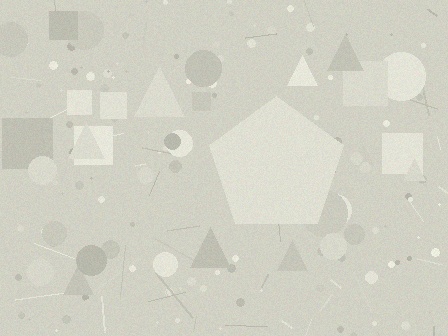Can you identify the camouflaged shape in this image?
The camouflaged shape is a pentagon.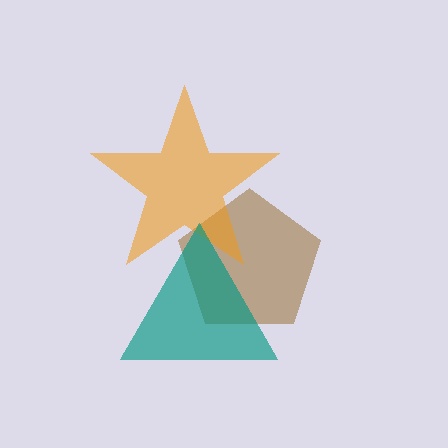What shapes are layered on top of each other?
The layered shapes are: a brown pentagon, an orange star, a teal triangle.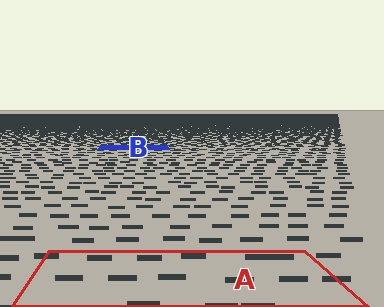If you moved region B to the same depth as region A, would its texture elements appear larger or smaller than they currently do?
They would appear larger. At a closer depth, the same texture elements are projected at a bigger on-screen size.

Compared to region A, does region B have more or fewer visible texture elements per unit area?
Region B has more texture elements per unit area — they are packed more densely because it is farther away.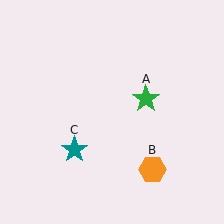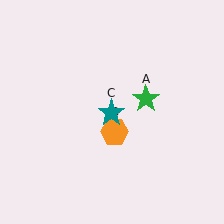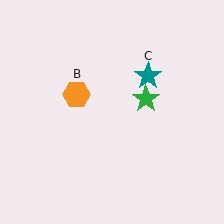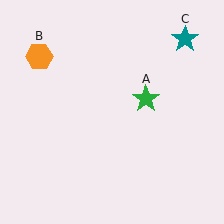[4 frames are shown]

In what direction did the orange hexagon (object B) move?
The orange hexagon (object B) moved up and to the left.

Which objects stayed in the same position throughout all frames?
Green star (object A) remained stationary.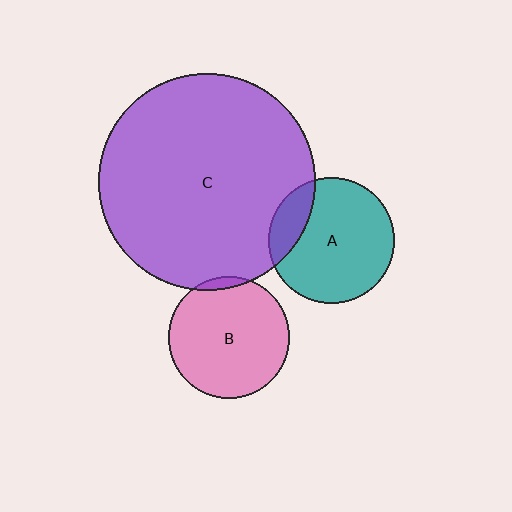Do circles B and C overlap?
Yes.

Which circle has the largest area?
Circle C (purple).